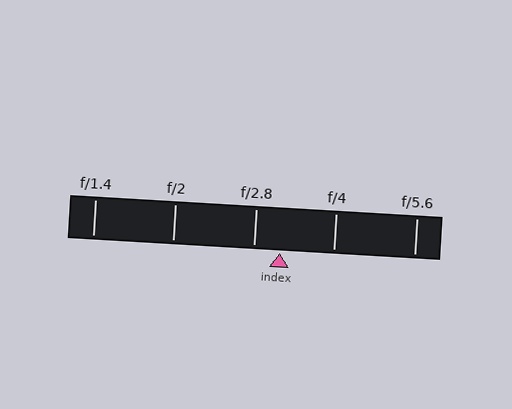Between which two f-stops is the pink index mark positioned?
The index mark is between f/2.8 and f/4.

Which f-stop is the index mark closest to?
The index mark is closest to f/2.8.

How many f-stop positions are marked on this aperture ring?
There are 5 f-stop positions marked.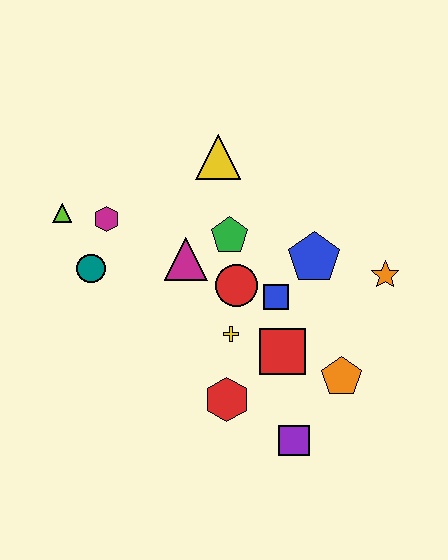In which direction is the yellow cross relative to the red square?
The yellow cross is to the left of the red square.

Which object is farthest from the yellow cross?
The lime triangle is farthest from the yellow cross.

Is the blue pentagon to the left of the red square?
No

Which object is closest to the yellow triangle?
The green pentagon is closest to the yellow triangle.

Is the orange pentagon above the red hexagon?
Yes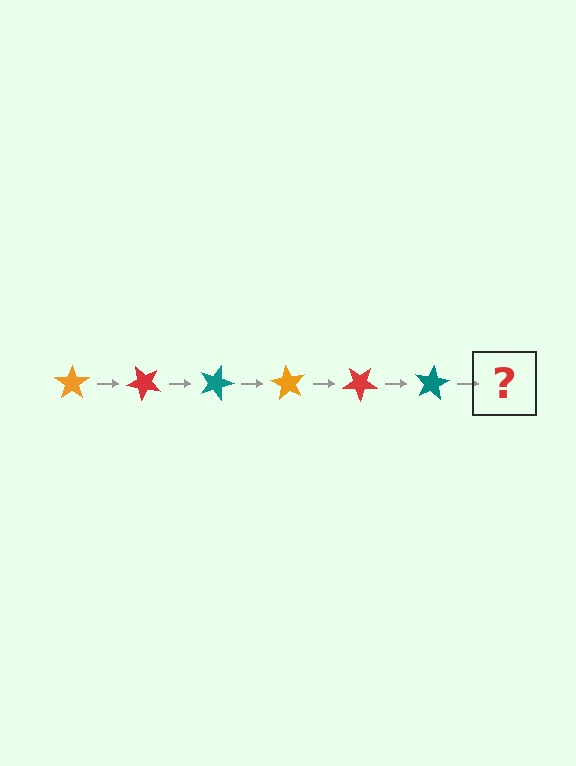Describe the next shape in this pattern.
It should be an orange star, rotated 270 degrees from the start.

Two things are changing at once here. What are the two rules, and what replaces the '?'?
The two rules are that it rotates 45 degrees each step and the color cycles through orange, red, and teal. The '?' should be an orange star, rotated 270 degrees from the start.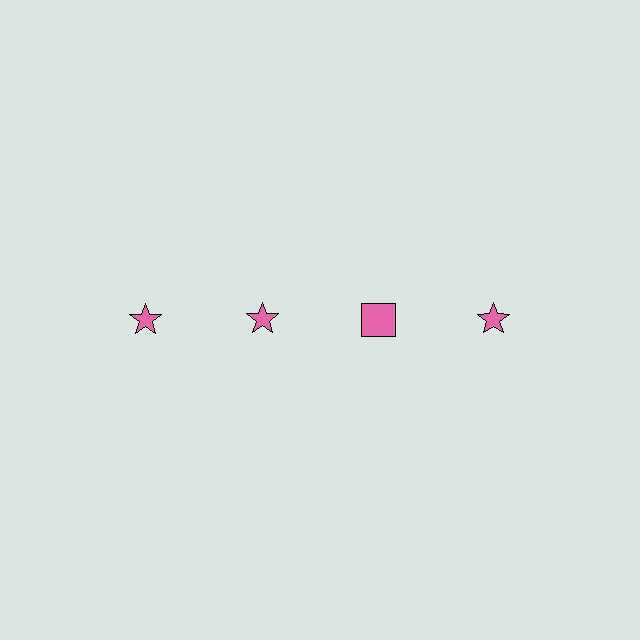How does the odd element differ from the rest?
It has a different shape: square instead of star.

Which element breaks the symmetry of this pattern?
The pink square in the top row, center column breaks the symmetry. All other shapes are pink stars.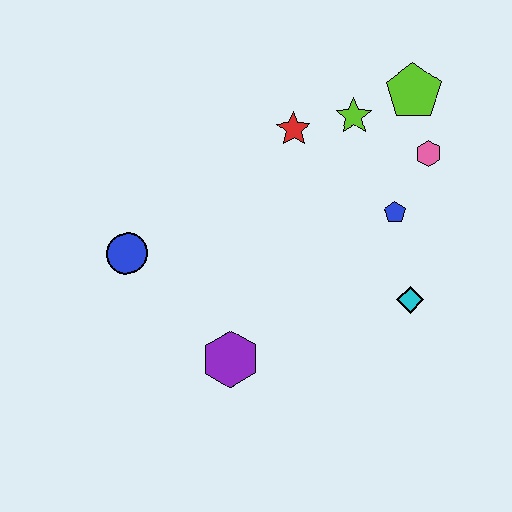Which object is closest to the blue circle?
The purple hexagon is closest to the blue circle.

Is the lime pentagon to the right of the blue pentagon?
Yes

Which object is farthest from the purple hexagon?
The lime pentagon is farthest from the purple hexagon.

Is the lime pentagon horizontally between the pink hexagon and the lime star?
Yes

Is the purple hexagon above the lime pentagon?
No